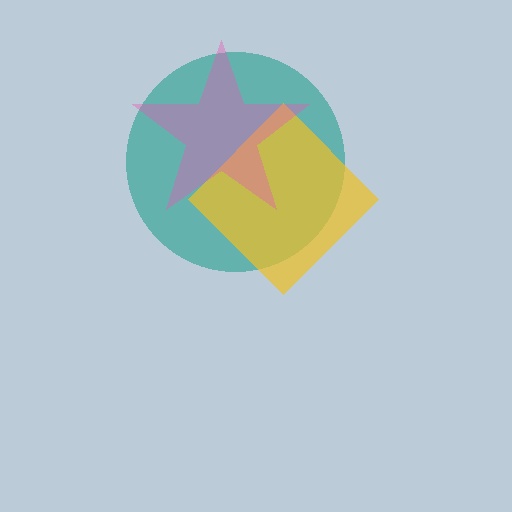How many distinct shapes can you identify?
There are 3 distinct shapes: a teal circle, a yellow diamond, a pink star.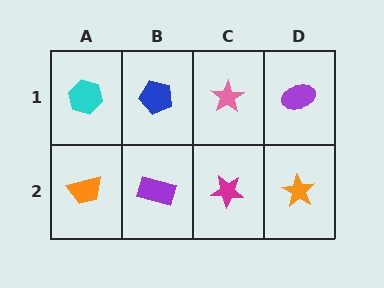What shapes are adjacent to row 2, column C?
A pink star (row 1, column C), a purple rectangle (row 2, column B), an orange star (row 2, column D).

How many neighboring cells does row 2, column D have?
2.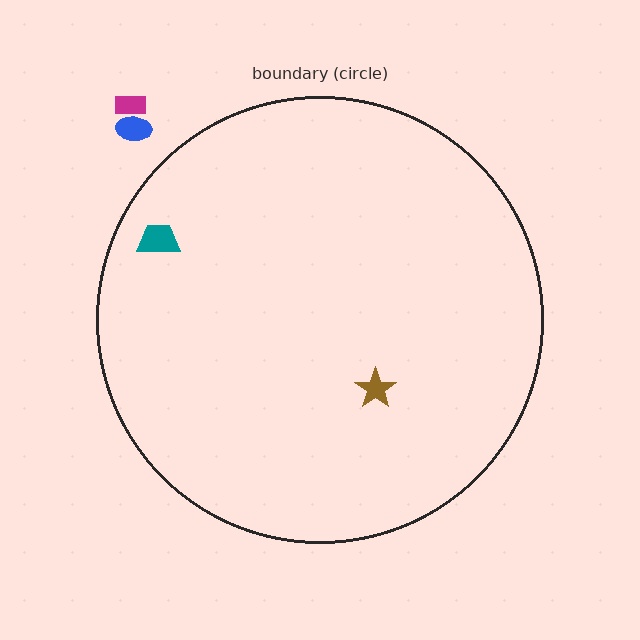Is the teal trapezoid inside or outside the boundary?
Inside.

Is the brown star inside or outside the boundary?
Inside.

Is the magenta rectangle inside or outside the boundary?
Outside.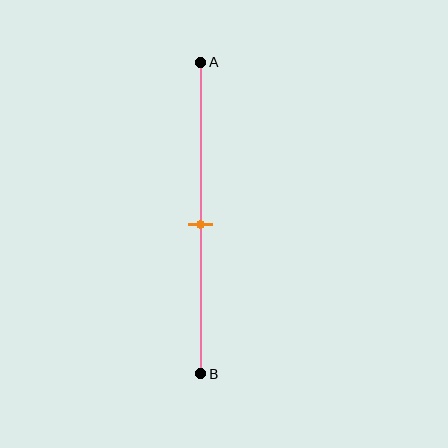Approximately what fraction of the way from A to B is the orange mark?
The orange mark is approximately 50% of the way from A to B.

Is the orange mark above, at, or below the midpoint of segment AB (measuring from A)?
The orange mark is approximately at the midpoint of segment AB.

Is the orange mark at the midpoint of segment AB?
Yes, the mark is approximately at the midpoint.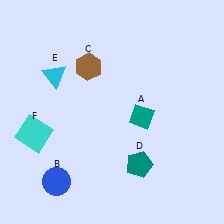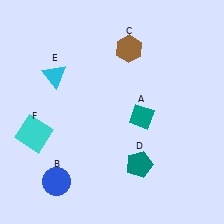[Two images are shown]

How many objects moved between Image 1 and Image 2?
1 object moved between the two images.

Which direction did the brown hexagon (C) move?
The brown hexagon (C) moved right.